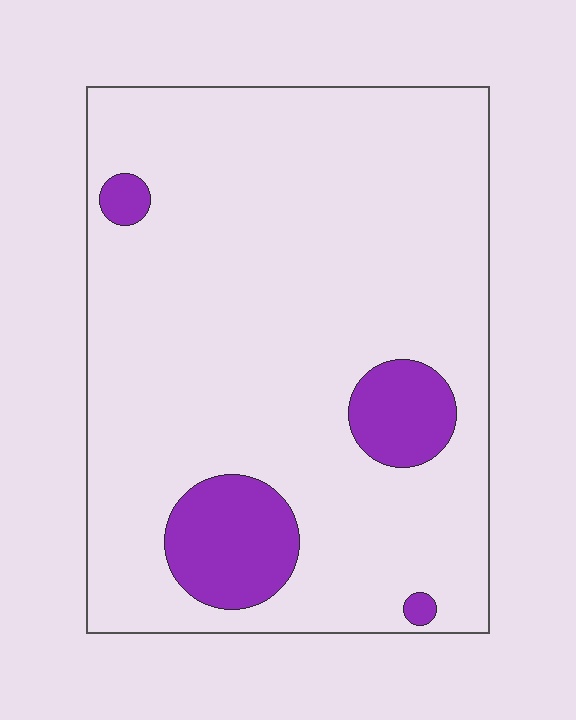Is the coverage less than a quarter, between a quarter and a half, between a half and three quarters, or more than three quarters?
Less than a quarter.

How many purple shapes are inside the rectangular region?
4.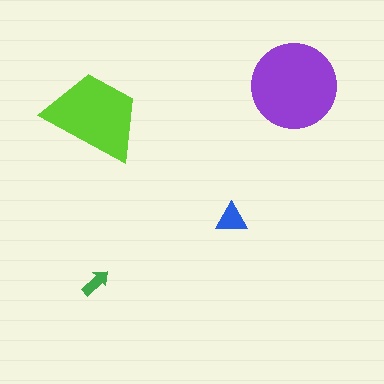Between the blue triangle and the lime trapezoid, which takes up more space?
The lime trapezoid.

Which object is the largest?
The purple circle.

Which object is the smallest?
The green arrow.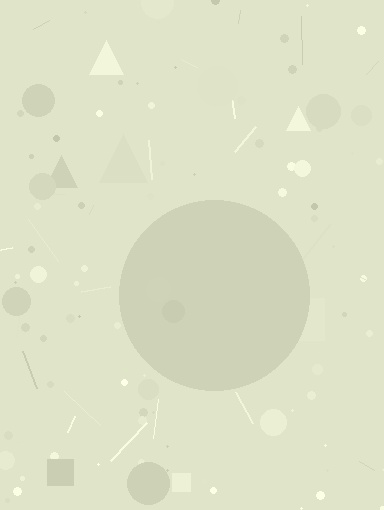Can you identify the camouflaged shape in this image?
The camouflaged shape is a circle.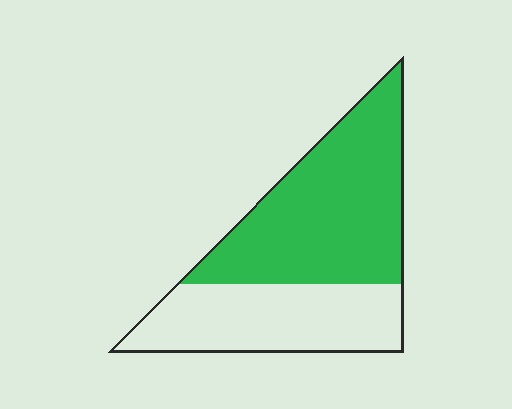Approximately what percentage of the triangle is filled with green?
Approximately 60%.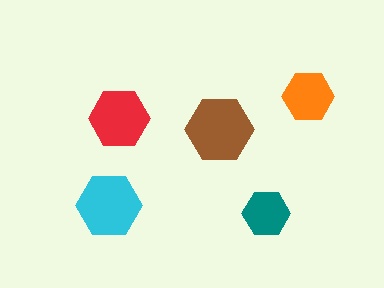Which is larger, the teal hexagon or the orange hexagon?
The orange one.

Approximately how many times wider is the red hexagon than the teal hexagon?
About 1.5 times wider.